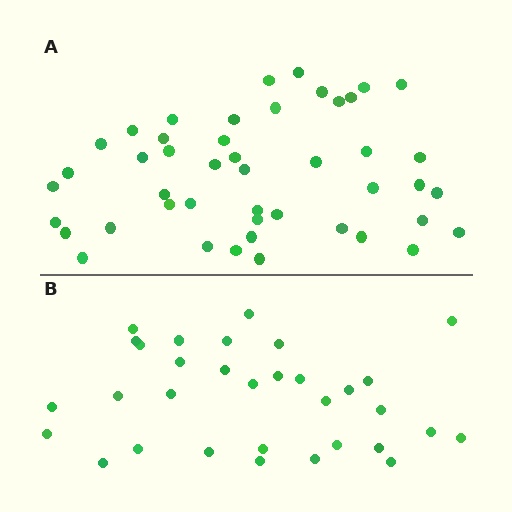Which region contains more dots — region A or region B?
Region A (the top region) has more dots.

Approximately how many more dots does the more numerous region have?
Region A has approximately 15 more dots than region B.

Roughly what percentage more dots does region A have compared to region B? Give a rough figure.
About 45% more.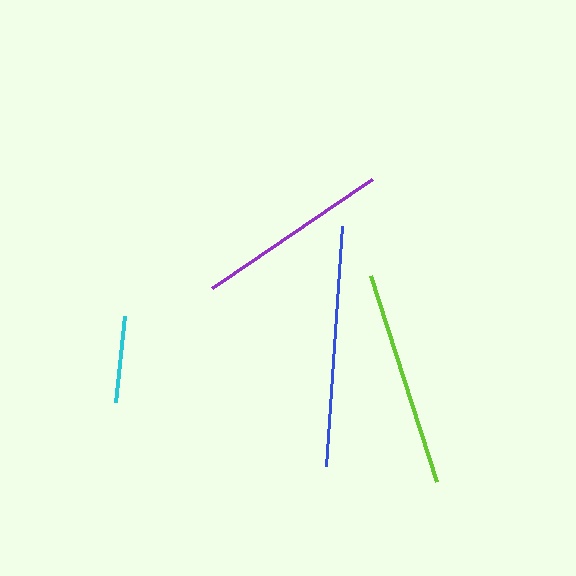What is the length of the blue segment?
The blue segment is approximately 241 pixels long.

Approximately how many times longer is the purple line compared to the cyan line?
The purple line is approximately 2.2 times the length of the cyan line.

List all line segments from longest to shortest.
From longest to shortest: blue, lime, purple, cyan.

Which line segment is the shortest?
The cyan line is the shortest at approximately 87 pixels.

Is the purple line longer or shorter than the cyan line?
The purple line is longer than the cyan line.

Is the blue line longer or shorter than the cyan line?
The blue line is longer than the cyan line.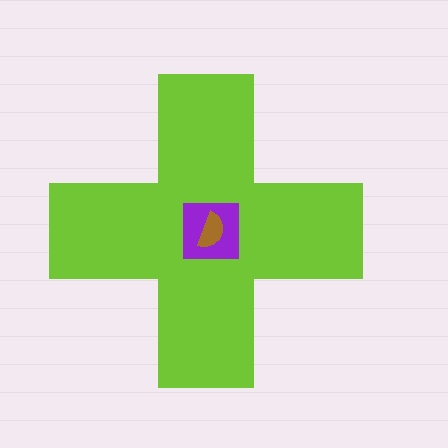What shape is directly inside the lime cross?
The purple square.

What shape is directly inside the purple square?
The brown semicircle.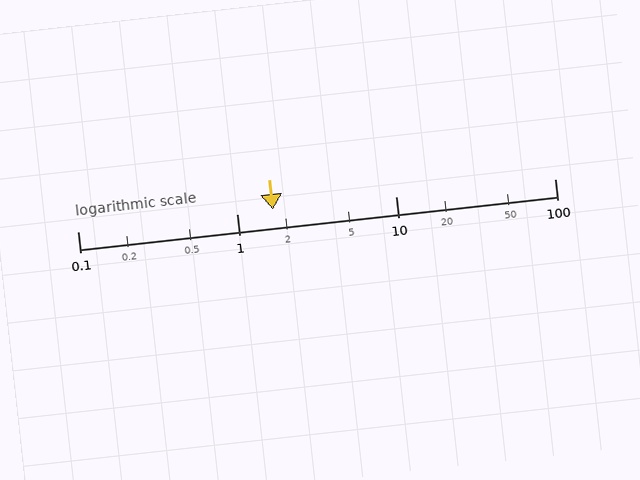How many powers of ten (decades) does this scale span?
The scale spans 3 decades, from 0.1 to 100.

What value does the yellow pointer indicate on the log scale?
The pointer indicates approximately 1.7.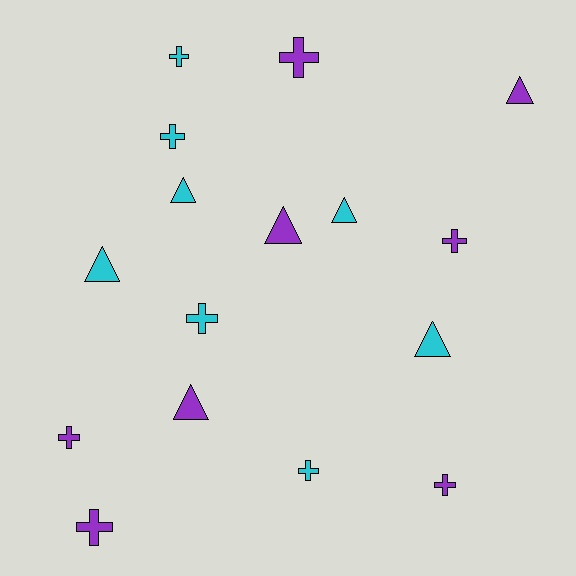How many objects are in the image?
There are 16 objects.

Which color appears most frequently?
Purple, with 8 objects.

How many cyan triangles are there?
There are 4 cyan triangles.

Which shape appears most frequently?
Cross, with 9 objects.